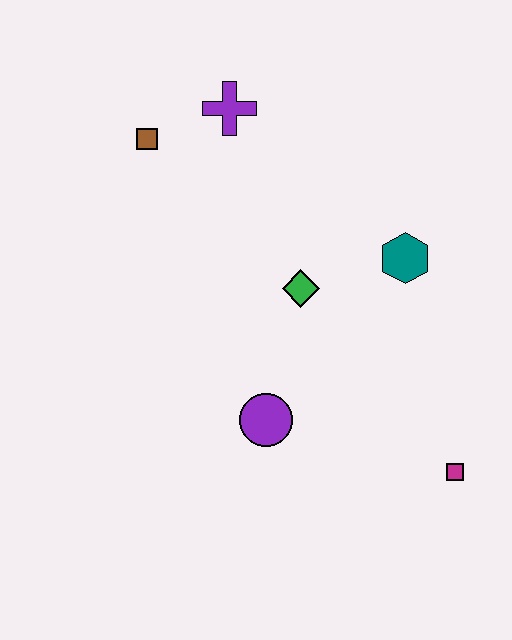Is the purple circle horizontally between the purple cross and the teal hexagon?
Yes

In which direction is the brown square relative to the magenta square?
The brown square is above the magenta square.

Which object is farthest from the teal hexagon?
The brown square is farthest from the teal hexagon.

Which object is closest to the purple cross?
The brown square is closest to the purple cross.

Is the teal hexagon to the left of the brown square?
No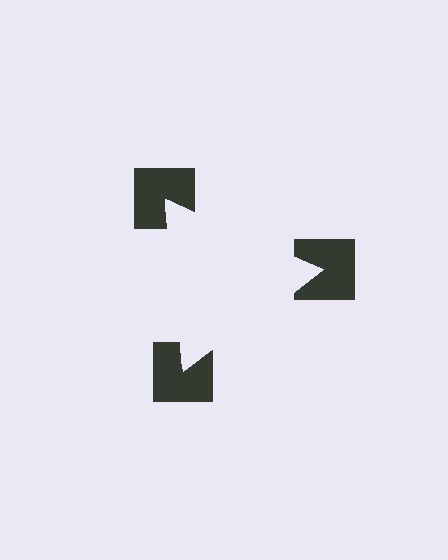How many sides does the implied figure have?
3 sides.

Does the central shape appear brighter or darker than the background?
It typically appears slightly brighter than the background, even though no actual brightness change is drawn.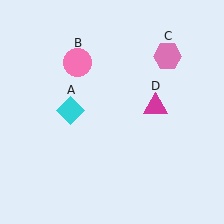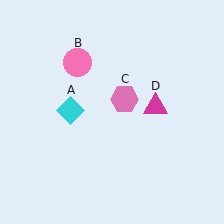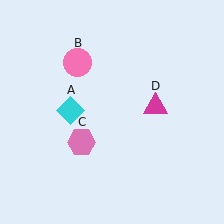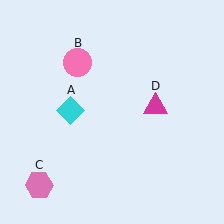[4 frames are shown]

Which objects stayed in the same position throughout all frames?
Cyan diamond (object A) and pink circle (object B) and magenta triangle (object D) remained stationary.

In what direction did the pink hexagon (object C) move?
The pink hexagon (object C) moved down and to the left.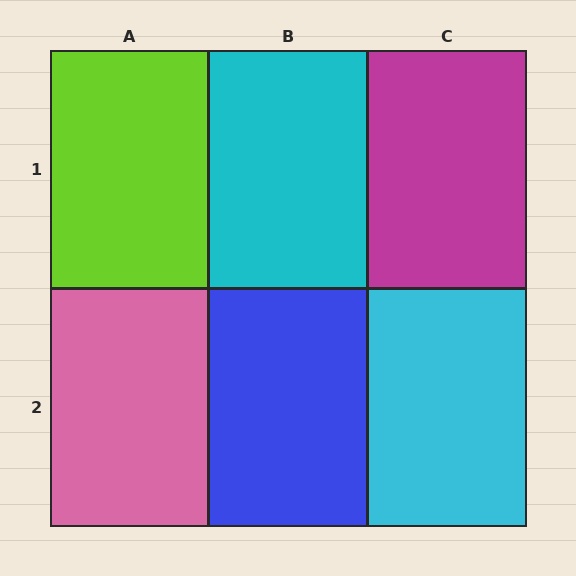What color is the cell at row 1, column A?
Lime.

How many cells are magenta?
1 cell is magenta.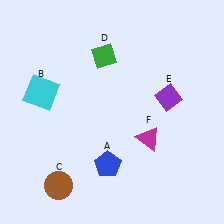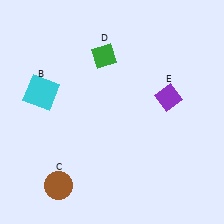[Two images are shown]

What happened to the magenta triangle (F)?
The magenta triangle (F) was removed in Image 2. It was in the bottom-right area of Image 1.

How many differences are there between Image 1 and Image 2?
There are 2 differences between the two images.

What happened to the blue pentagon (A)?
The blue pentagon (A) was removed in Image 2. It was in the bottom-left area of Image 1.